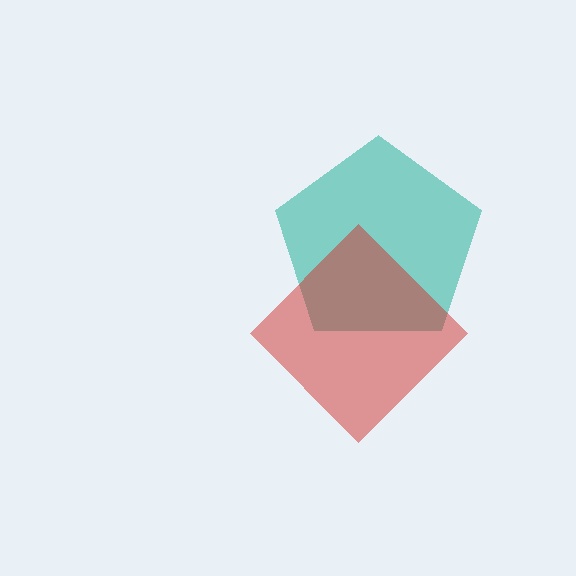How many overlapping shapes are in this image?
There are 2 overlapping shapes in the image.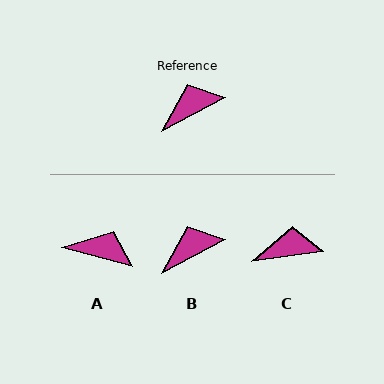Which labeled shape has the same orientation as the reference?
B.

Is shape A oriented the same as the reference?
No, it is off by about 43 degrees.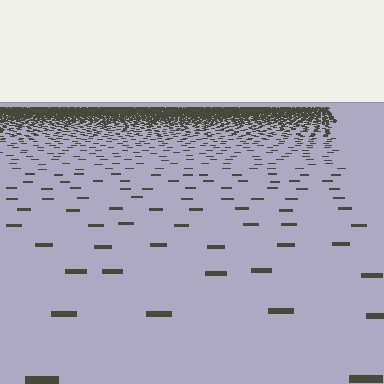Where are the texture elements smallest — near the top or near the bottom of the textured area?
Near the top.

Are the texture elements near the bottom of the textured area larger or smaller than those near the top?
Larger. Near the bottom, elements are closer to the viewer and appear at a bigger on-screen size.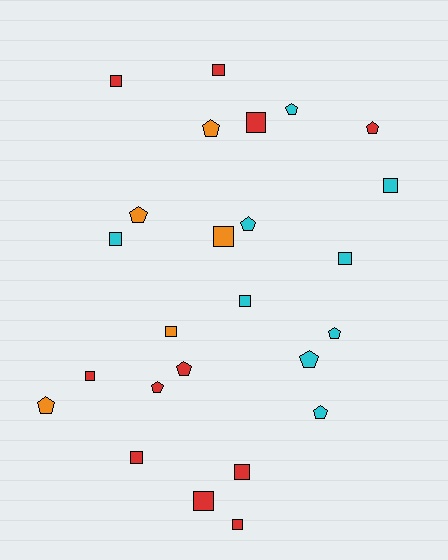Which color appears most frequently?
Red, with 11 objects.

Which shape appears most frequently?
Square, with 14 objects.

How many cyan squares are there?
There are 4 cyan squares.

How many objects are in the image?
There are 25 objects.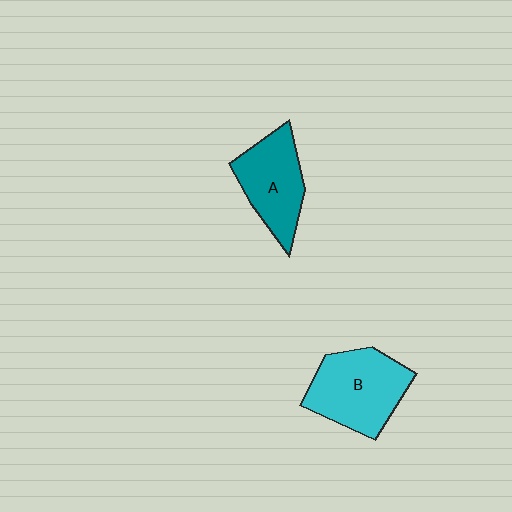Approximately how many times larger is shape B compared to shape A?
Approximately 1.2 times.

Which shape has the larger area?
Shape B (cyan).